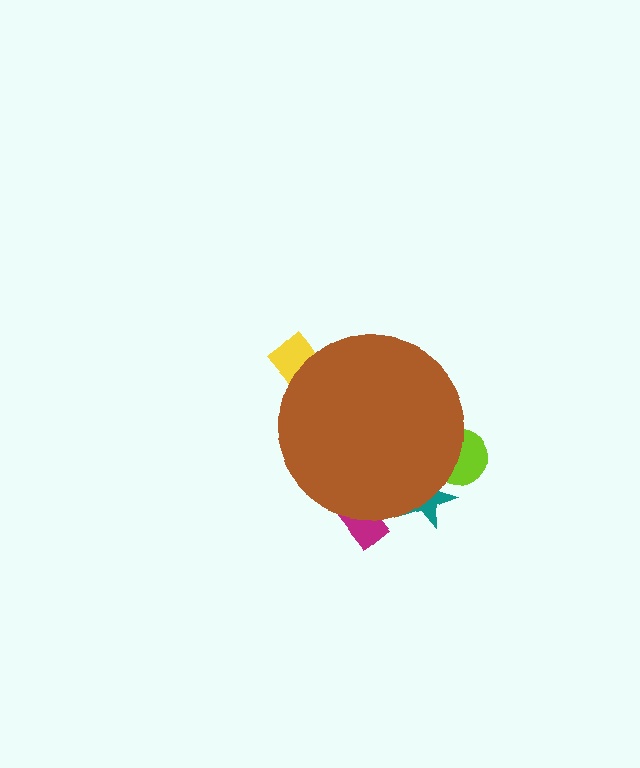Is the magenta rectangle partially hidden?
Yes, the magenta rectangle is partially hidden behind the brown circle.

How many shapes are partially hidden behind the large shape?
4 shapes are partially hidden.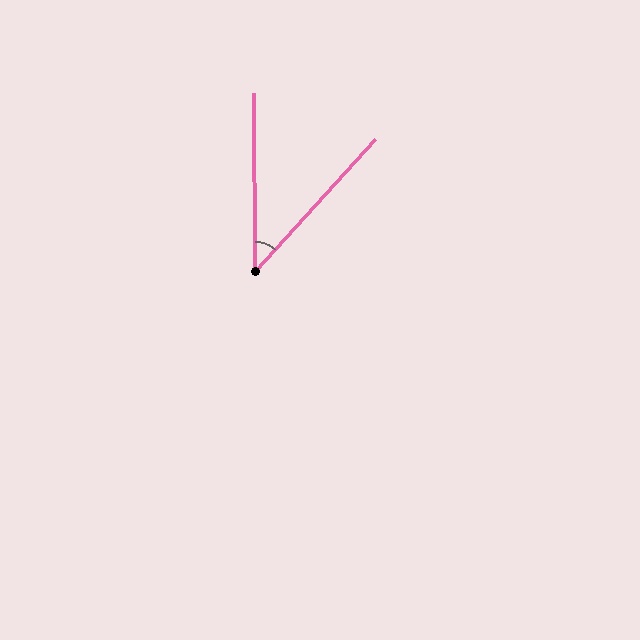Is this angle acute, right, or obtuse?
It is acute.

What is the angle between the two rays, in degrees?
Approximately 43 degrees.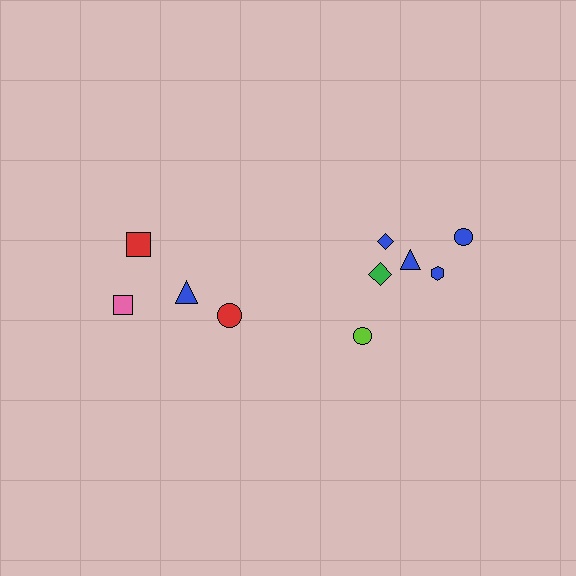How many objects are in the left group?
There are 4 objects.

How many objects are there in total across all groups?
There are 10 objects.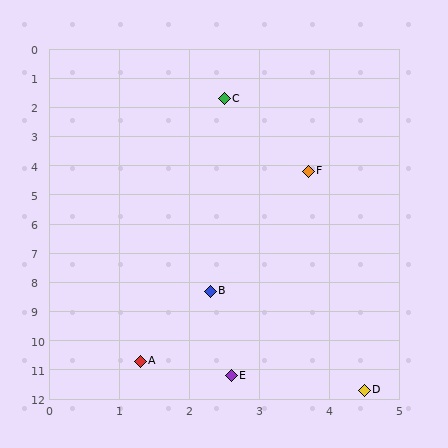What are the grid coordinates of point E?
Point E is at approximately (2.6, 11.2).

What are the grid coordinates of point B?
Point B is at approximately (2.3, 8.3).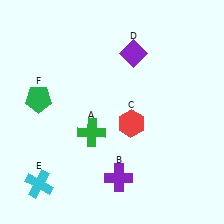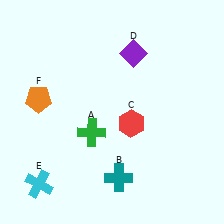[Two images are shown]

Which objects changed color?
B changed from purple to teal. F changed from green to orange.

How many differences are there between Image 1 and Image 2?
There are 2 differences between the two images.